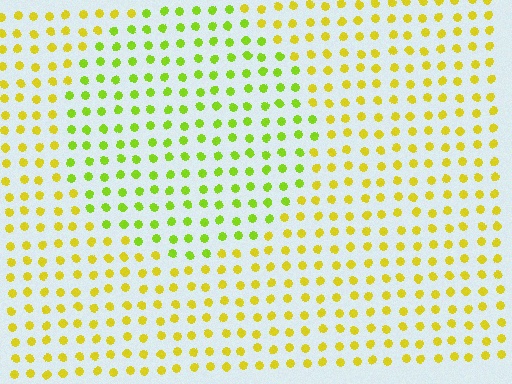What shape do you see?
I see a circle.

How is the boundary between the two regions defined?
The boundary is defined purely by a slight shift in hue (about 32 degrees). Spacing, size, and orientation are identical on both sides.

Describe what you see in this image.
The image is filled with small yellow elements in a uniform arrangement. A circle-shaped region is visible where the elements are tinted to a slightly different hue, forming a subtle color boundary.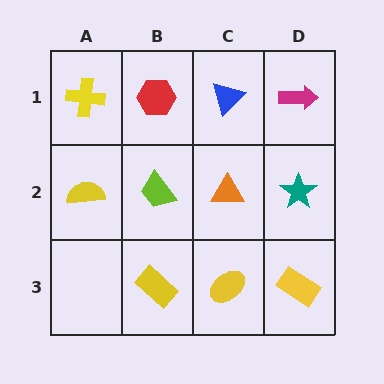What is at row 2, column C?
An orange triangle.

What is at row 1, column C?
A blue triangle.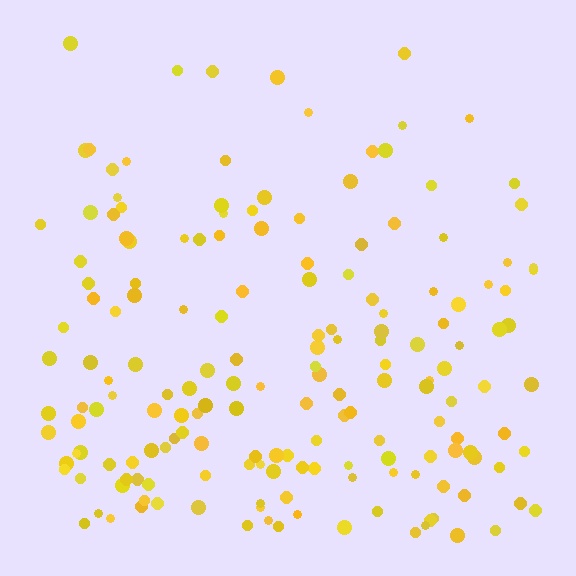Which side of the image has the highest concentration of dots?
The bottom.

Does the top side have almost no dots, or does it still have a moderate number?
Still a moderate number, just noticeably fewer than the bottom.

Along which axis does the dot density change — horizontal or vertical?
Vertical.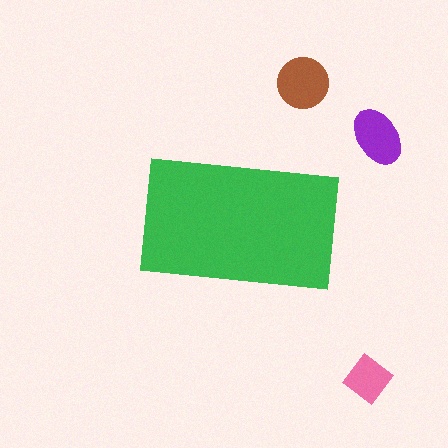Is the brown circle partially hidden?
No, the brown circle is fully visible.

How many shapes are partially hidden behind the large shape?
0 shapes are partially hidden.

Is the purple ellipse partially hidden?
No, the purple ellipse is fully visible.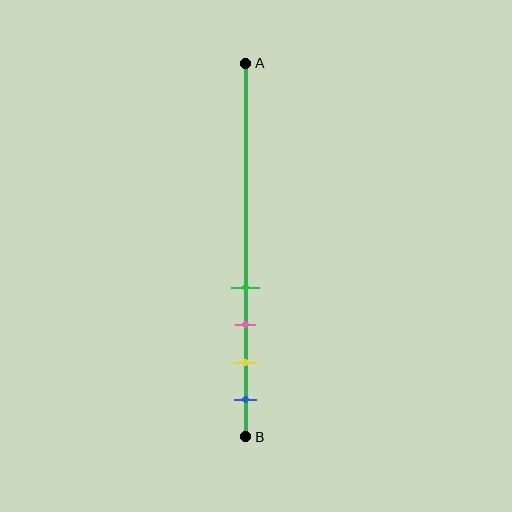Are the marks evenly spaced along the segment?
Yes, the marks are approximately evenly spaced.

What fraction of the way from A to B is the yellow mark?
The yellow mark is approximately 80% (0.8) of the way from A to B.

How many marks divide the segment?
There are 4 marks dividing the segment.